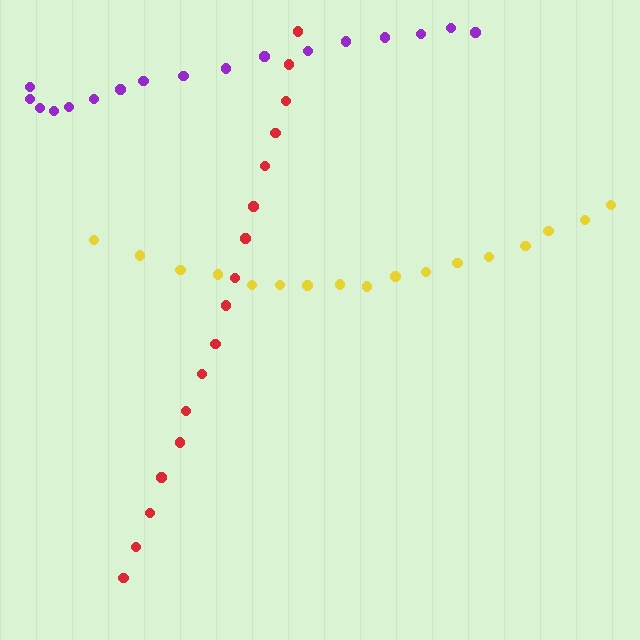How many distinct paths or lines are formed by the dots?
There are 3 distinct paths.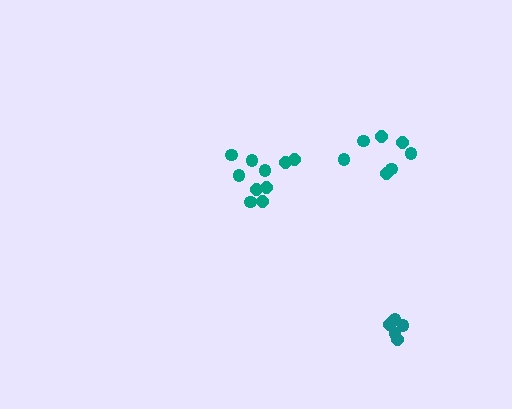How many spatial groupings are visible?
There are 3 spatial groupings.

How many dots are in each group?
Group 1: 6 dots, Group 2: 10 dots, Group 3: 7 dots (23 total).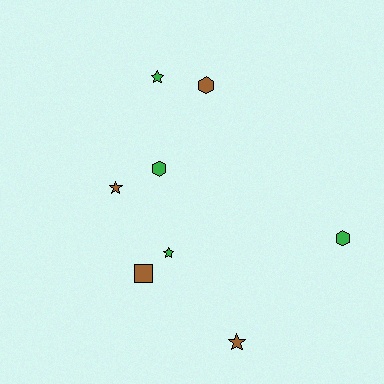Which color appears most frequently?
Brown, with 4 objects.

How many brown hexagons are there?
There is 1 brown hexagon.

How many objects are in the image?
There are 8 objects.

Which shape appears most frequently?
Star, with 4 objects.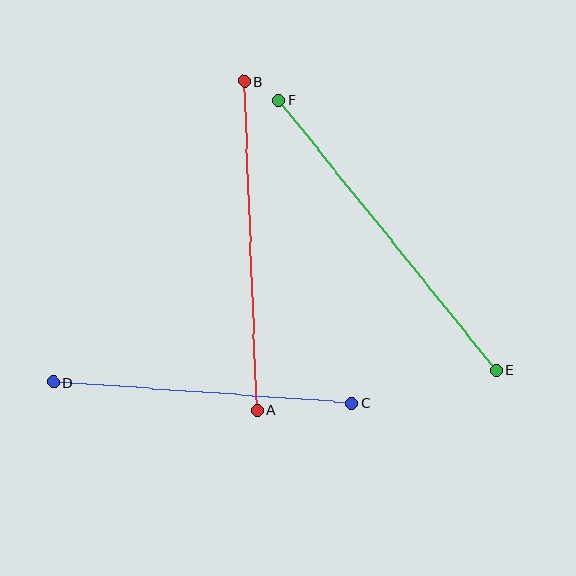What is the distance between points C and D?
The distance is approximately 299 pixels.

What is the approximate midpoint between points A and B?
The midpoint is at approximately (251, 246) pixels.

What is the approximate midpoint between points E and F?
The midpoint is at approximately (388, 235) pixels.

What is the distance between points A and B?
The distance is approximately 329 pixels.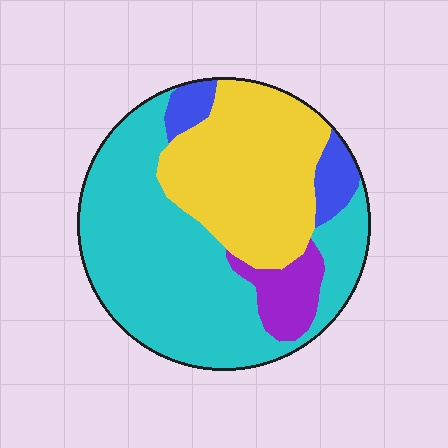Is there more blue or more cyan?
Cyan.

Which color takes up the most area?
Cyan, at roughly 50%.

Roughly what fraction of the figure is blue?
Blue takes up about one tenth (1/10) of the figure.